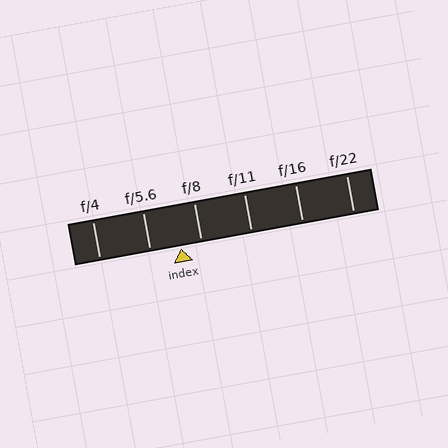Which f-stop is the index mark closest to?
The index mark is closest to f/8.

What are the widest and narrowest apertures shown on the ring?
The widest aperture shown is f/4 and the narrowest is f/22.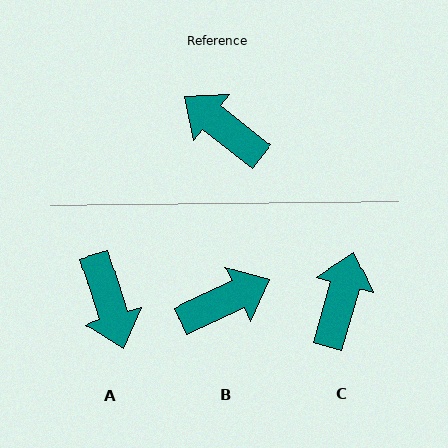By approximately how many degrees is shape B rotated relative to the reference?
Approximately 117 degrees clockwise.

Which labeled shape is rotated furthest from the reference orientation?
A, about 145 degrees away.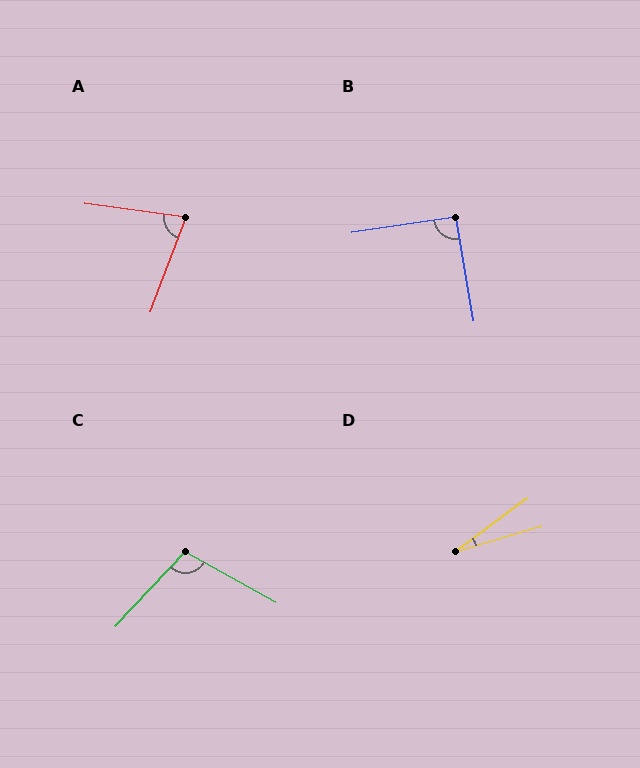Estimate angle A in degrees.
Approximately 77 degrees.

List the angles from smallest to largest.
D (21°), A (77°), B (91°), C (104°).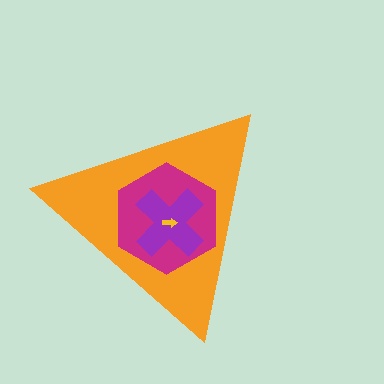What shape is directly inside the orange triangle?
The magenta hexagon.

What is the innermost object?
The yellow arrow.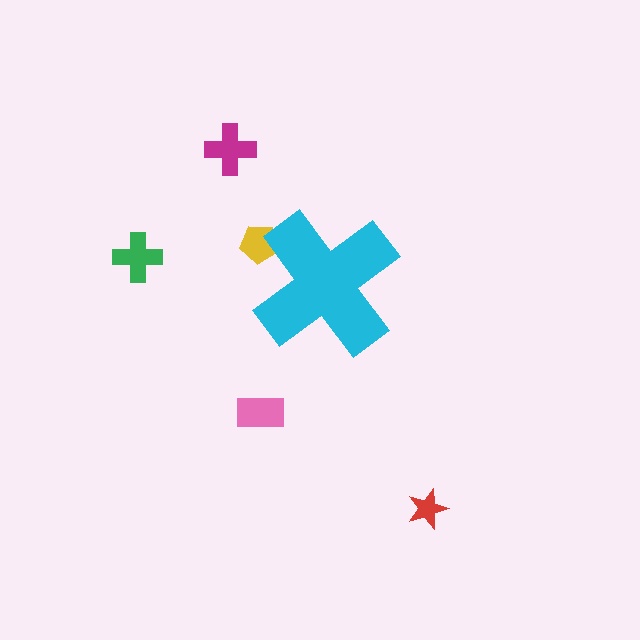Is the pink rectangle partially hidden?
No, the pink rectangle is fully visible.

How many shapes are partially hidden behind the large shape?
1 shape is partially hidden.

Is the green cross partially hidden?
No, the green cross is fully visible.